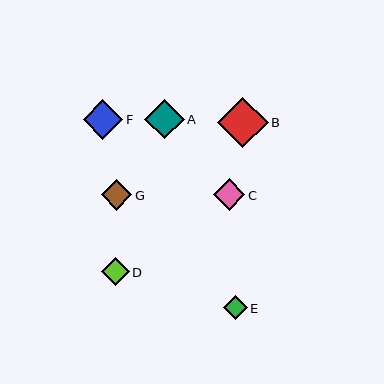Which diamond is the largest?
Diamond B is the largest with a size of approximately 51 pixels.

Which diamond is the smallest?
Diamond E is the smallest with a size of approximately 23 pixels.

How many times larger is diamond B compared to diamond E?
Diamond B is approximately 2.2 times the size of diamond E.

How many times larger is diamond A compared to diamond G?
Diamond A is approximately 1.3 times the size of diamond G.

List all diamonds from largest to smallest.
From largest to smallest: B, A, F, C, G, D, E.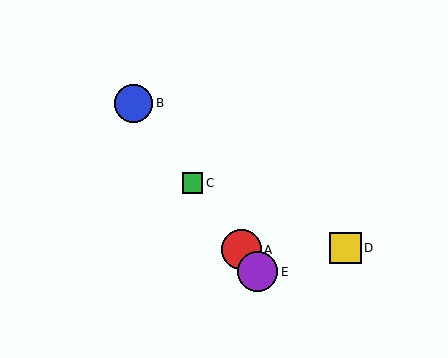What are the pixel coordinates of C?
Object C is at (192, 183).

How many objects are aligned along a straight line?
4 objects (A, B, C, E) are aligned along a straight line.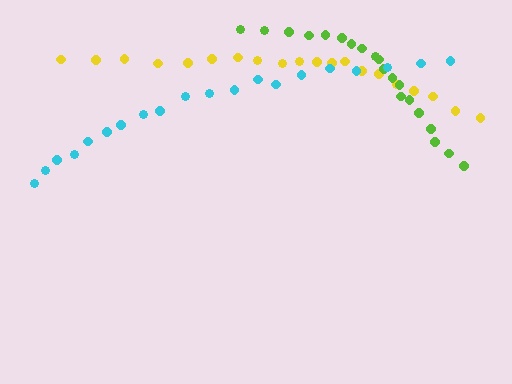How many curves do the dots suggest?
There are 3 distinct paths.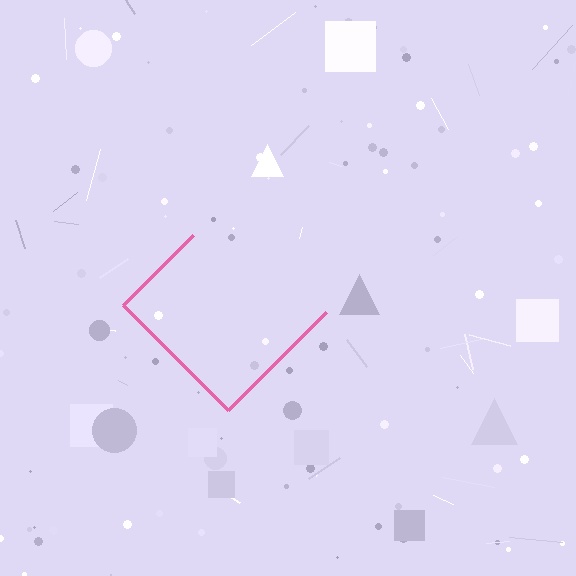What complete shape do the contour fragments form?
The contour fragments form a diamond.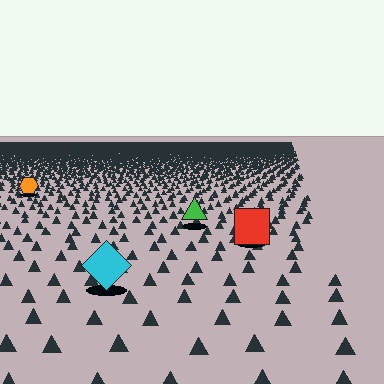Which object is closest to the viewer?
The cyan diamond is closest. The texture marks near it are larger and more spread out.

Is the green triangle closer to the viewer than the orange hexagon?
Yes. The green triangle is closer — you can tell from the texture gradient: the ground texture is coarser near it.